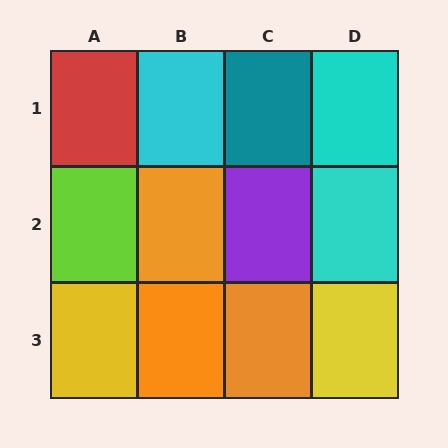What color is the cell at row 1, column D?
Cyan.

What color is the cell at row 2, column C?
Purple.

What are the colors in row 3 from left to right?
Yellow, orange, orange, yellow.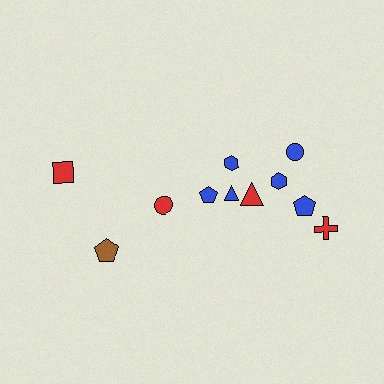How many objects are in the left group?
There are 3 objects.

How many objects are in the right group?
There are 8 objects.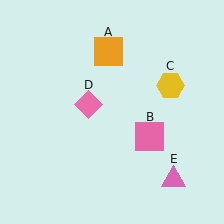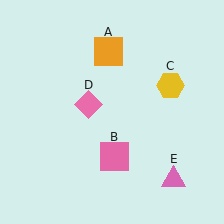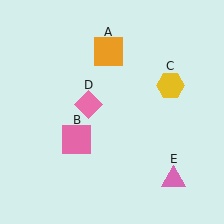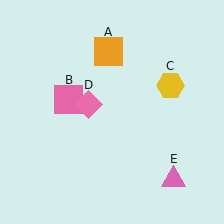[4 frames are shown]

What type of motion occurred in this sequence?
The pink square (object B) rotated clockwise around the center of the scene.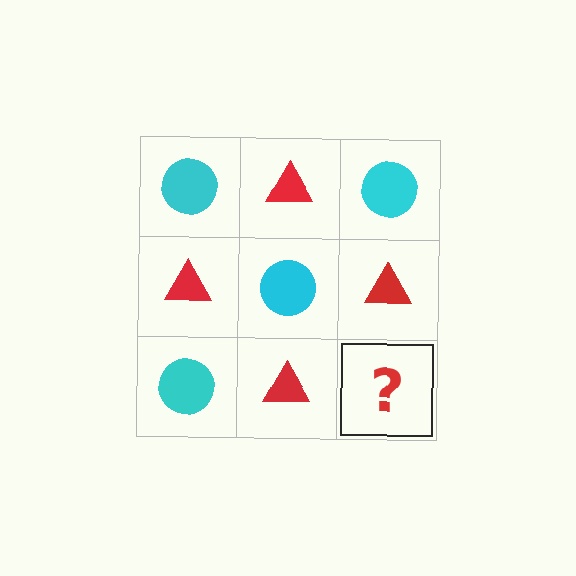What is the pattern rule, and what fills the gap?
The rule is that it alternates cyan circle and red triangle in a checkerboard pattern. The gap should be filled with a cyan circle.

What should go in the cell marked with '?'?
The missing cell should contain a cyan circle.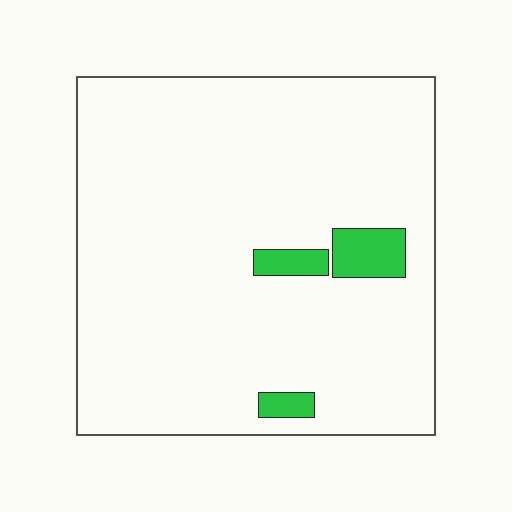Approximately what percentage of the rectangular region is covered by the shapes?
Approximately 5%.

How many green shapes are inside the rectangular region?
3.